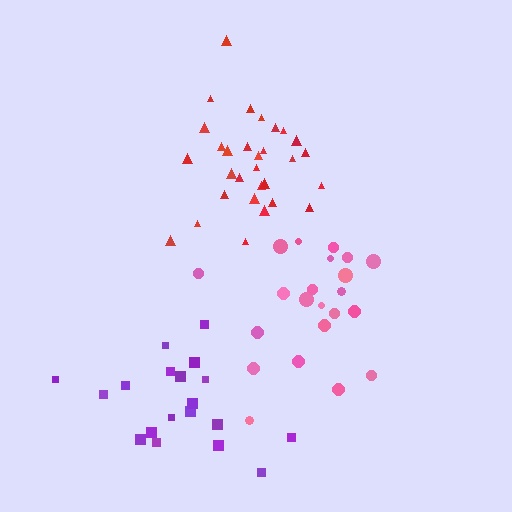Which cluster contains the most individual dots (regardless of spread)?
Red (31).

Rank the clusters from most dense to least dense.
red, pink, purple.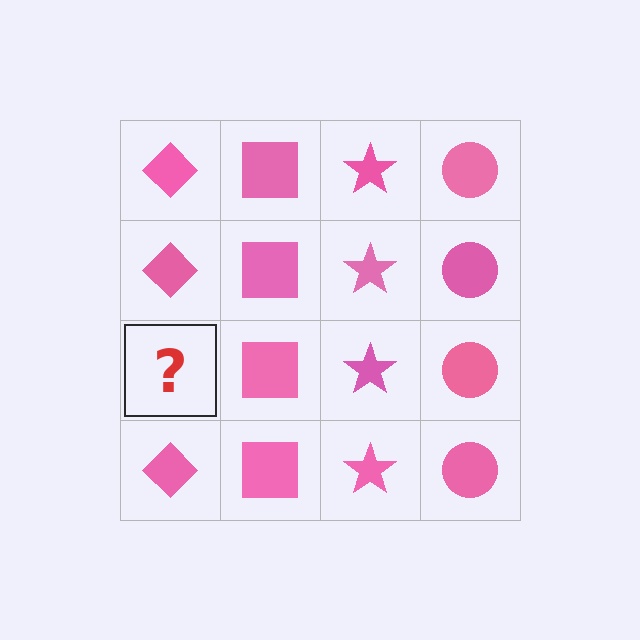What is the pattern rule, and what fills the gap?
The rule is that each column has a consistent shape. The gap should be filled with a pink diamond.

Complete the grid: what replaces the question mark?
The question mark should be replaced with a pink diamond.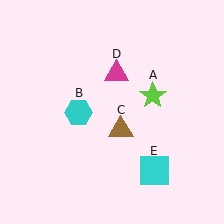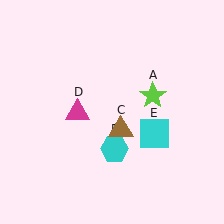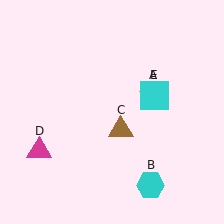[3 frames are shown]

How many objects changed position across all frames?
3 objects changed position: cyan hexagon (object B), magenta triangle (object D), cyan square (object E).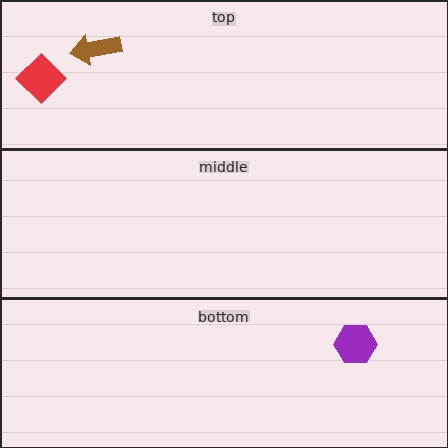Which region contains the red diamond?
The top region.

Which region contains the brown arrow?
The top region.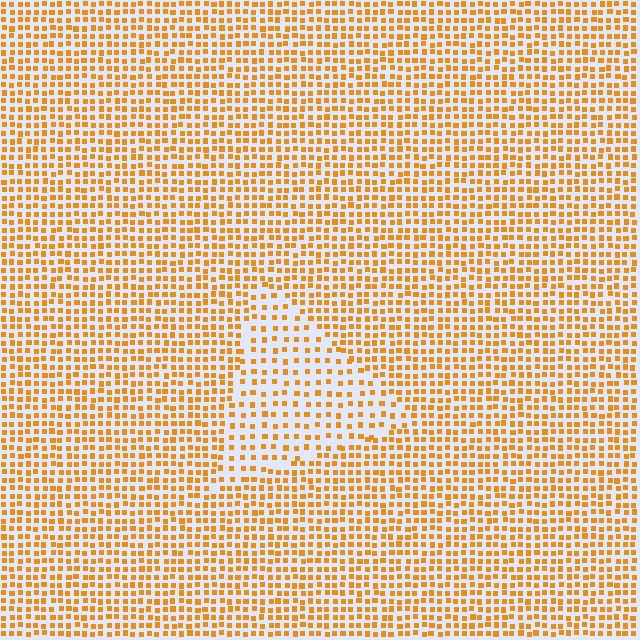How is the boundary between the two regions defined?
The boundary is defined by a change in element density (approximately 1.8x ratio). All elements are the same color, size, and shape.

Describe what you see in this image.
The image contains small orange elements arranged at two different densities. A triangle-shaped region is visible where the elements are less densely packed than the surrounding area.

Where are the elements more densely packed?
The elements are more densely packed outside the triangle boundary.